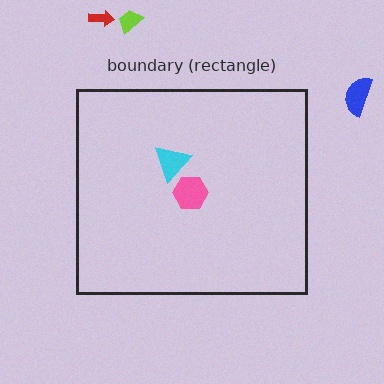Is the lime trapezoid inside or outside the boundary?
Outside.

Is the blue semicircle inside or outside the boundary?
Outside.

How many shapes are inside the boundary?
2 inside, 3 outside.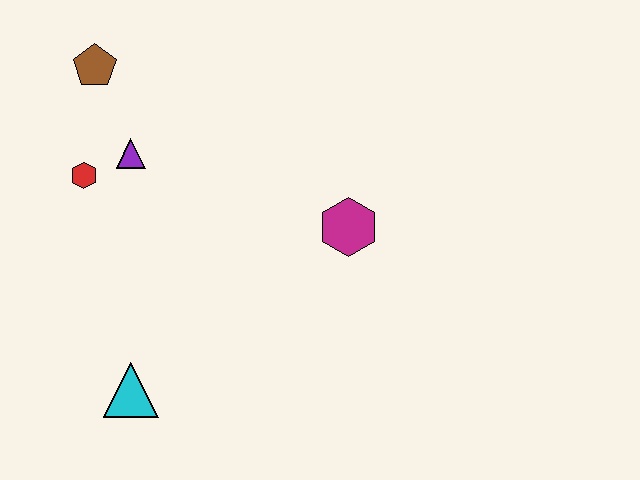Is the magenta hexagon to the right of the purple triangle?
Yes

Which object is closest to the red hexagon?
The purple triangle is closest to the red hexagon.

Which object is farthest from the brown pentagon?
The cyan triangle is farthest from the brown pentagon.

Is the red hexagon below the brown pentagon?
Yes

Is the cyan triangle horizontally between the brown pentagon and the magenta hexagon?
Yes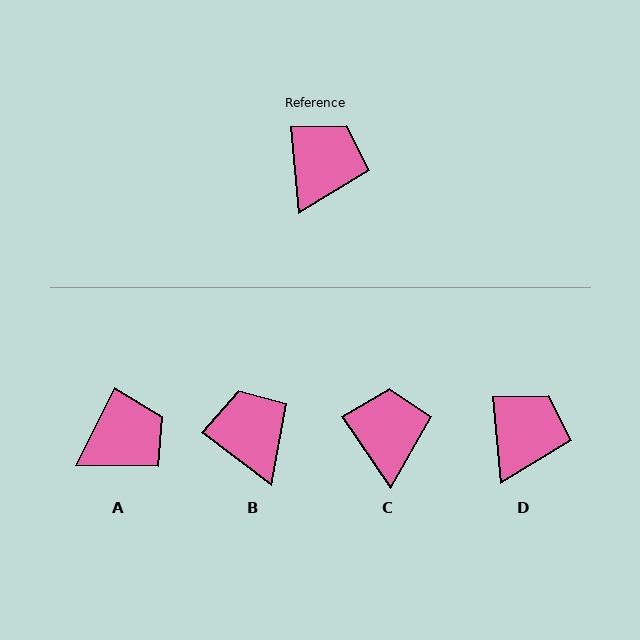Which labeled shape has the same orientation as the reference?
D.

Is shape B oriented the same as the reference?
No, it is off by about 48 degrees.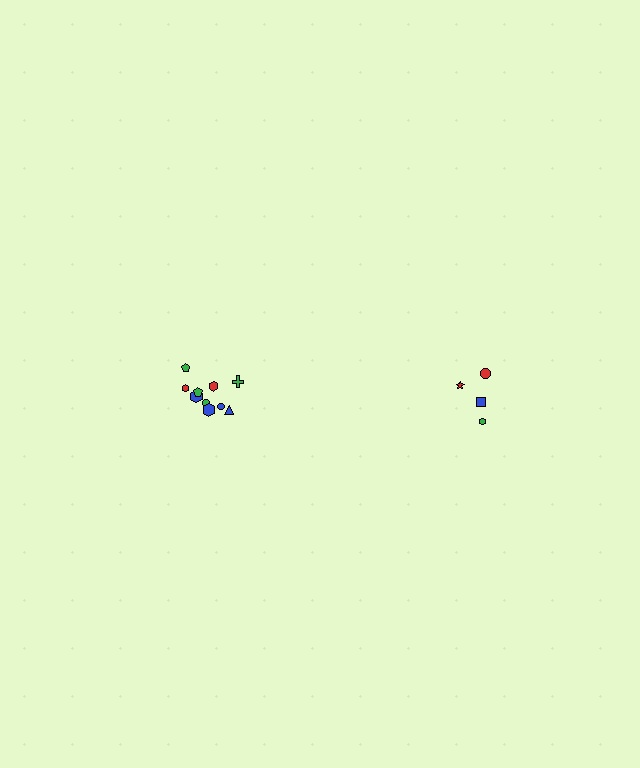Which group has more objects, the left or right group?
The left group.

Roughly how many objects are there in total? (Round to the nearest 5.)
Roughly 15 objects in total.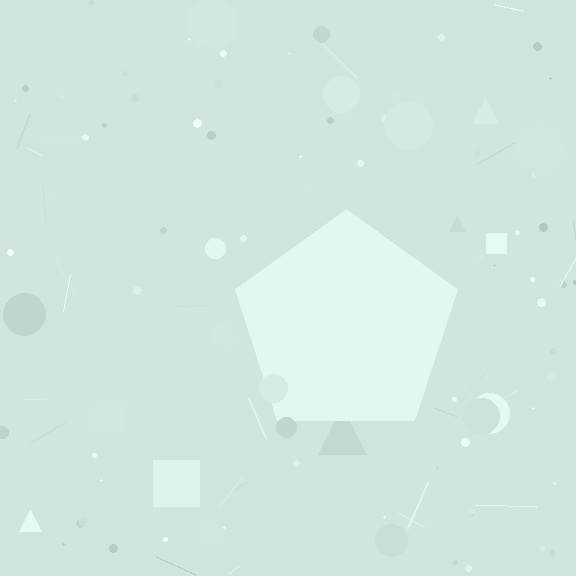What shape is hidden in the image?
A pentagon is hidden in the image.